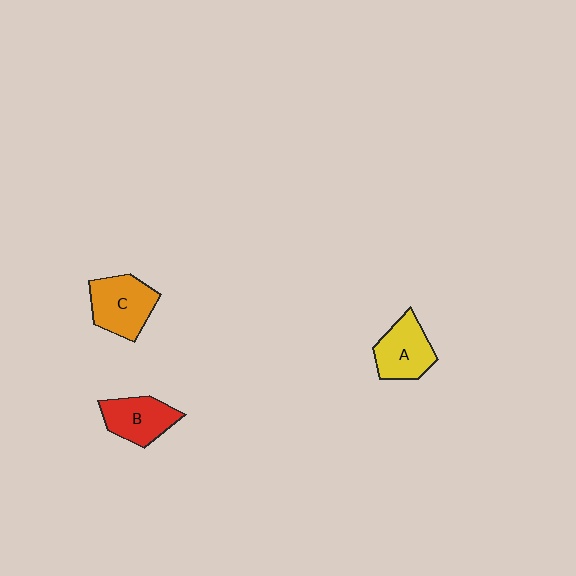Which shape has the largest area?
Shape C (orange).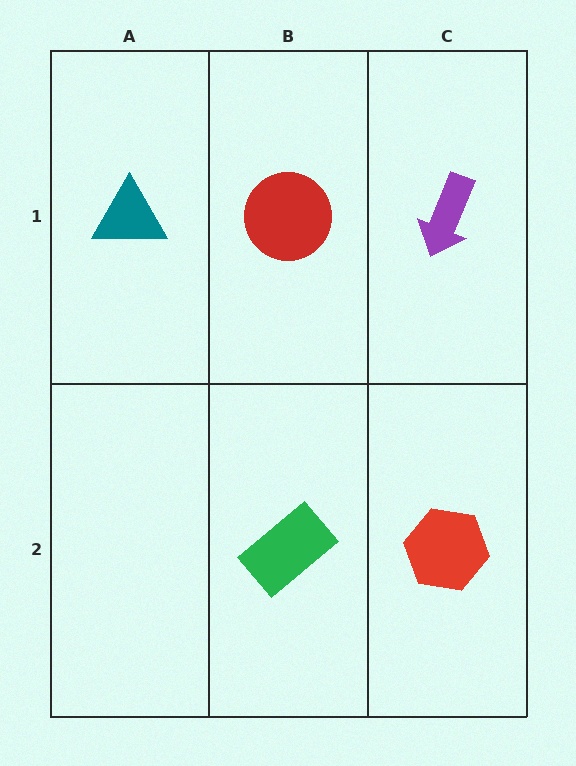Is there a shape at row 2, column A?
No, that cell is empty.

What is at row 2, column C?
A red hexagon.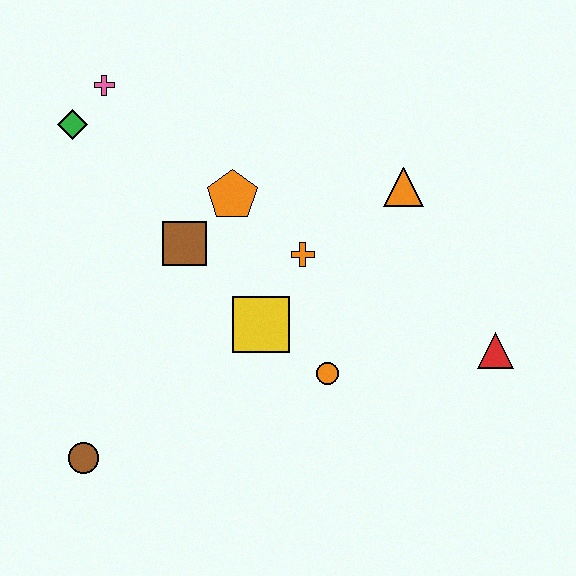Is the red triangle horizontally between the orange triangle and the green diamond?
No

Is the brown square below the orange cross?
No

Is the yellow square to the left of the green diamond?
No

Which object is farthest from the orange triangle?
The brown circle is farthest from the orange triangle.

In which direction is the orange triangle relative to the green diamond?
The orange triangle is to the right of the green diamond.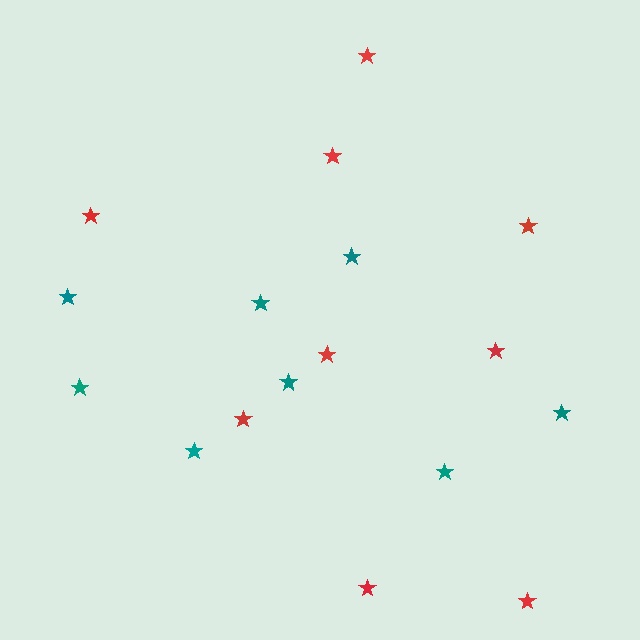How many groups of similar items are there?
There are 2 groups: one group of red stars (9) and one group of teal stars (8).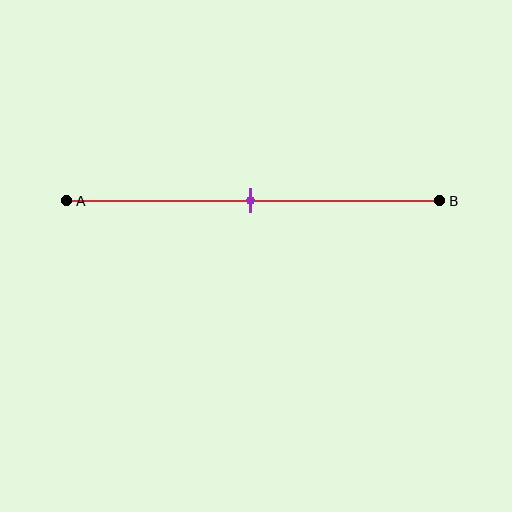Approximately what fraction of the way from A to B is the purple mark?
The purple mark is approximately 50% of the way from A to B.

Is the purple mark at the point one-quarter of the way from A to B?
No, the mark is at about 50% from A, not at the 25% one-quarter point.